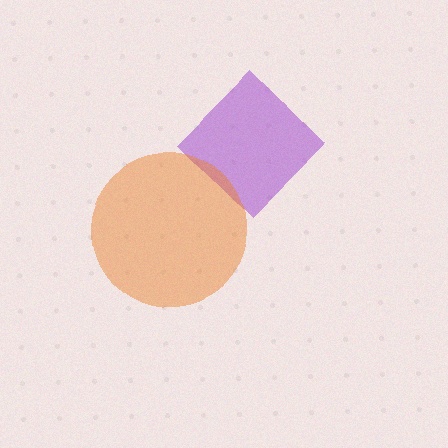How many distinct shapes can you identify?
There are 2 distinct shapes: a purple diamond, an orange circle.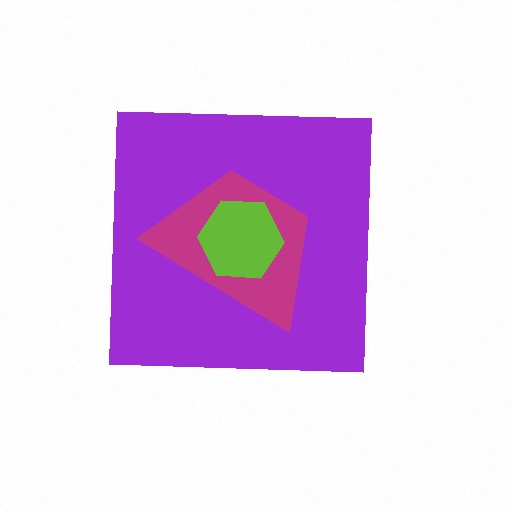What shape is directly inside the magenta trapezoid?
The lime hexagon.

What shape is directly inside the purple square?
The magenta trapezoid.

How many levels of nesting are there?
3.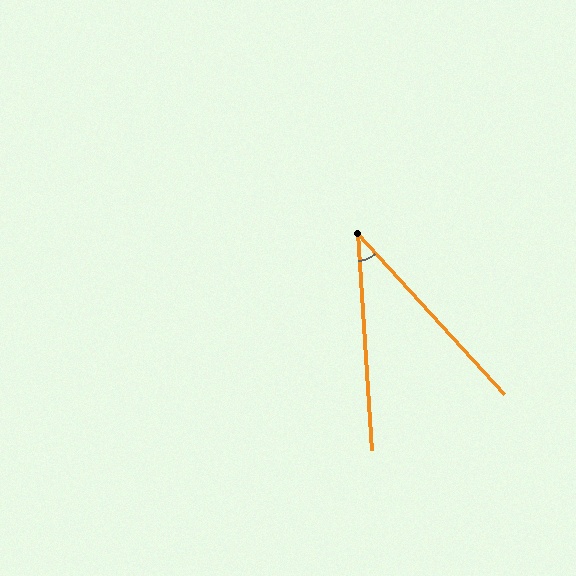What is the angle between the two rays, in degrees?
Approximately 39 degrees.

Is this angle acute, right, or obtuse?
It is acute.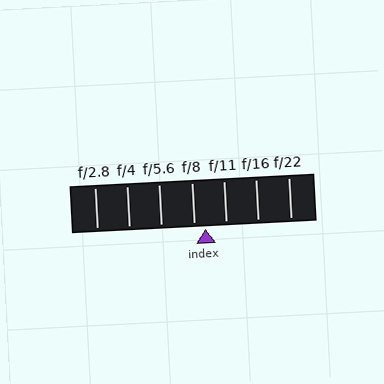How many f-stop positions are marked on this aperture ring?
There are 7 f-stop positions marked.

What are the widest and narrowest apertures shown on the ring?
The widest aperture shown is f/2.8 and the narrowest is f/22.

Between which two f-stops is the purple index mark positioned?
The index mark is between f/8 and f/11.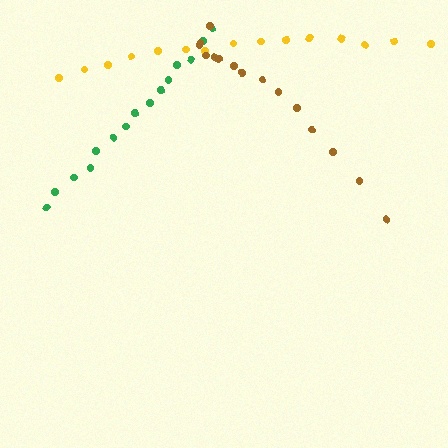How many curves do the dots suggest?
There are 3 distinct paths.